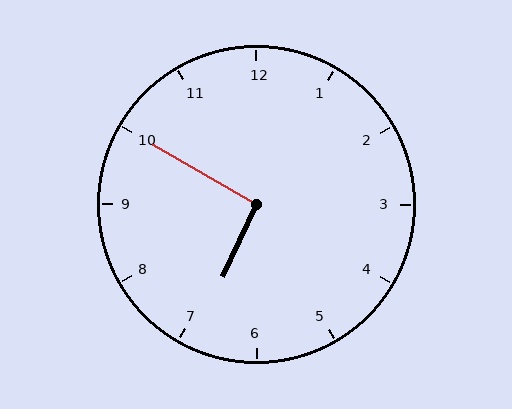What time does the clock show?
6:50.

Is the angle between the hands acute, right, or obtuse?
It is right.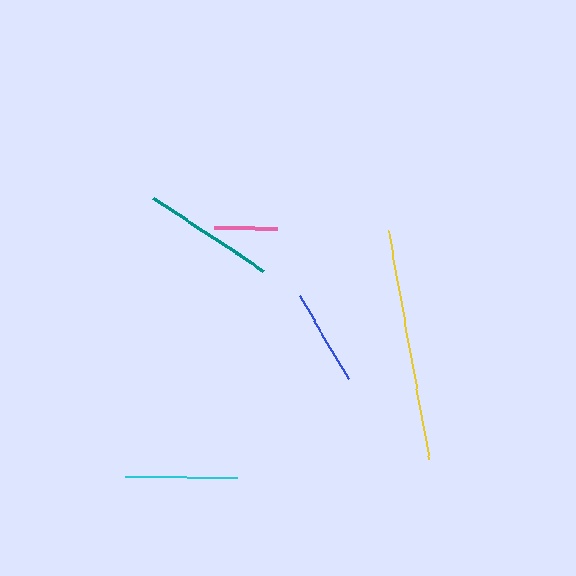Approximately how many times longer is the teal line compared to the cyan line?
The teal line is approximately 1.2 times the length of the cyan line.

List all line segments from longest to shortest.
From longest to shortest: yellow, teal, cyan, blue, pink.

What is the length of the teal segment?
The teal segment is approximately 132 pixels long.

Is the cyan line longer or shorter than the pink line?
The cyan line is longer than the pink line.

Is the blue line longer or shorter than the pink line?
The blue line is longer than the pink line.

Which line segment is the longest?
The yellow line is the longest at approximately 233 pixels.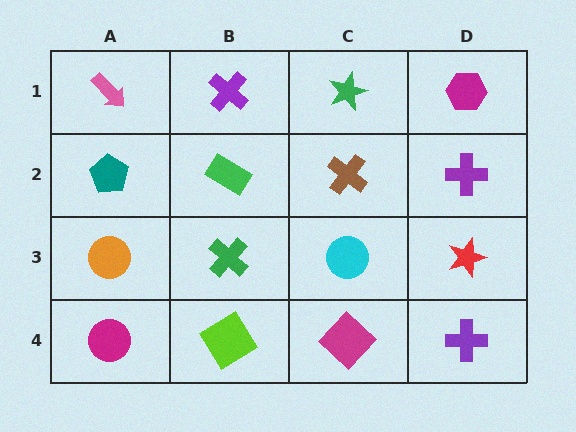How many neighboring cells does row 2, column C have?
4.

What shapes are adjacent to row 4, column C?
A cyan circle (row 3, column C), a lime diamond (row 4, column B), a purple cross (row 4, column D).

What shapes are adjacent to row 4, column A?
An orange circle (row 3, column A), a lime diamond (row 4, column B).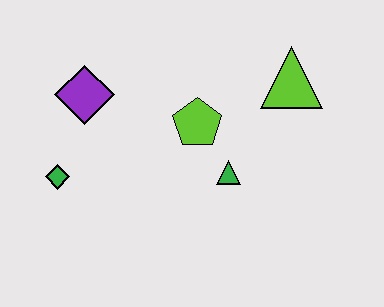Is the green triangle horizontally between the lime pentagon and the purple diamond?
No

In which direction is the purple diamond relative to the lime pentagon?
The purple diamond is to the left of the lime pentagon.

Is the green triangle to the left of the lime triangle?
Yes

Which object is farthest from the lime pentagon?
The green diamond is farthest from the lime pentagon.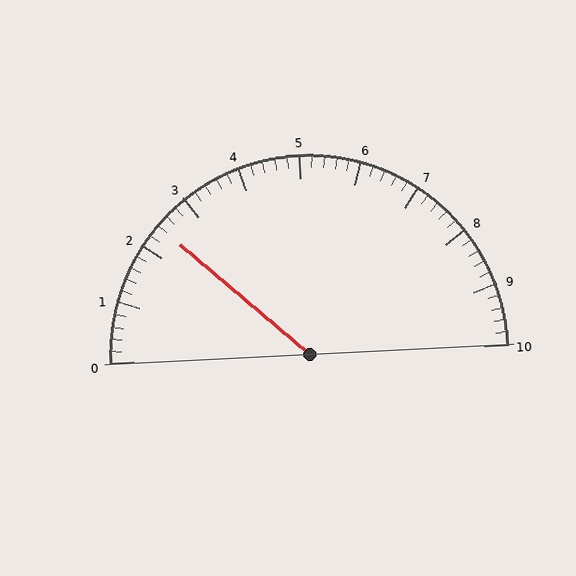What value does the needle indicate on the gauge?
The needle indicates approximately 2.4.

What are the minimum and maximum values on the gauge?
The gauge ranges from 0 to 10.